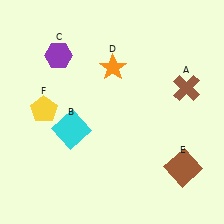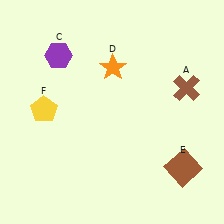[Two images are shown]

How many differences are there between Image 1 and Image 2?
There is 1 difference between the two images.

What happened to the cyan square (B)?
The cyan square (B) was removed in Image 2. It was in the bottom-left area of Image 1.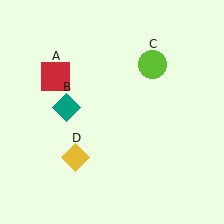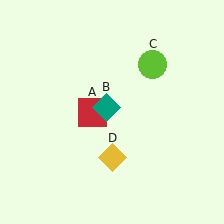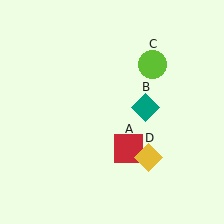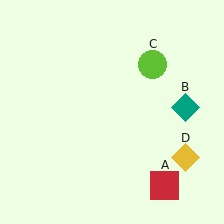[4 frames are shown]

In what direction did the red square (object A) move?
The red square (object A) moved down and to the right.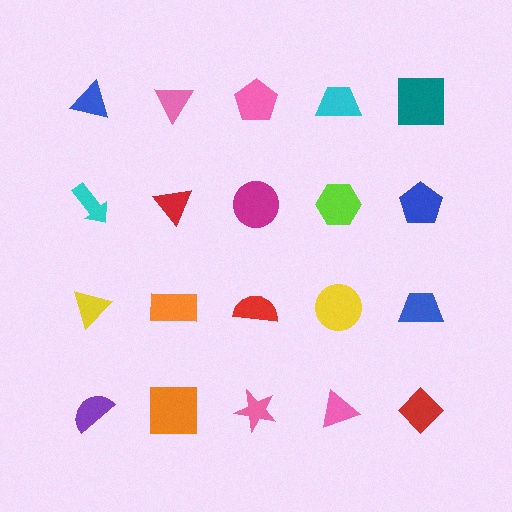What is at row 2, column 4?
A lime hexagon.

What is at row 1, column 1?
A blue triangle.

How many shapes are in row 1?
5 shapes.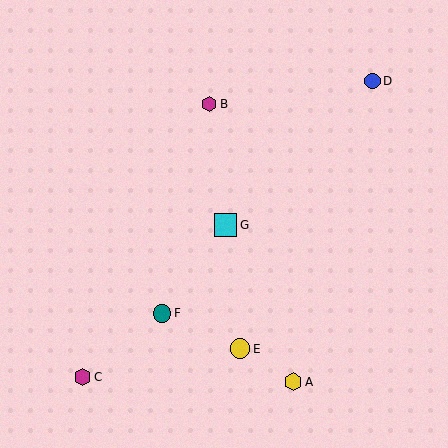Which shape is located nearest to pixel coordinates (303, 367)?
The yellow hexagon (labeled A) at (293, 382) is nearest to that location.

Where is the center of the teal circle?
The center of the teal circle is at (162, 313).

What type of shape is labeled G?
Shape G is a cyan square.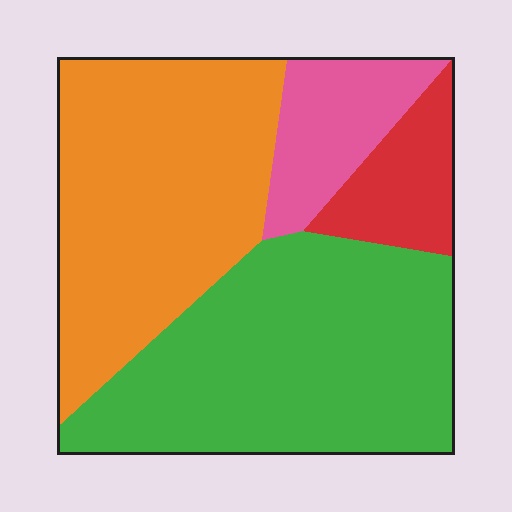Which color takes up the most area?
Green, at roughly 40%.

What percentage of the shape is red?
Red covers 10% of the shape.